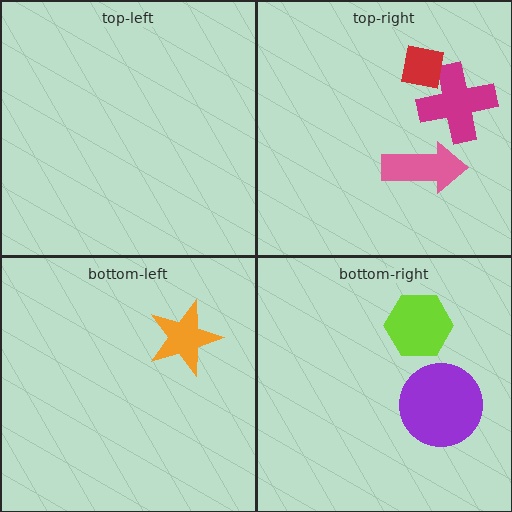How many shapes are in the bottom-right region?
2.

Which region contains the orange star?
The bottom-left region.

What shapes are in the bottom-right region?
The purple circle, the lime hexagon.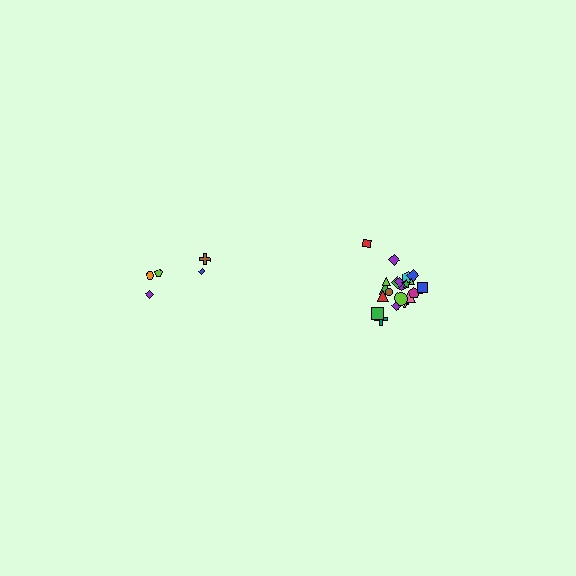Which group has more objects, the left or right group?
The right group.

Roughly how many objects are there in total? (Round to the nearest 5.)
Roughly 25 objects in total.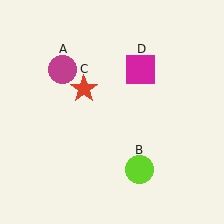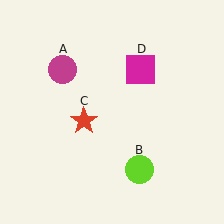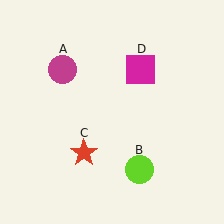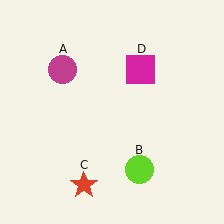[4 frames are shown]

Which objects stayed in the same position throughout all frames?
Magenta circle (object A) and lime circle (object B) and magenta square (object D) remained stationary.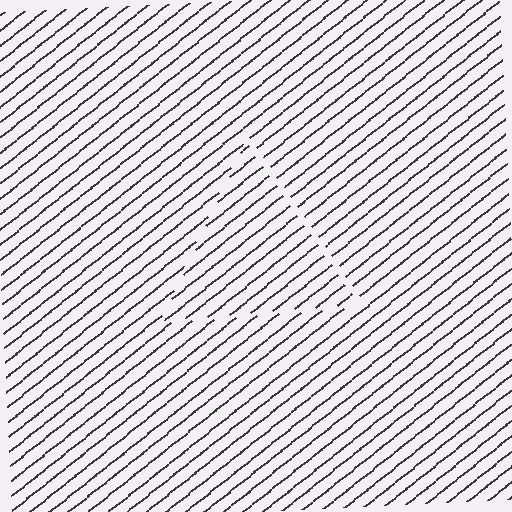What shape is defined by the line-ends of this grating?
An illusory triangle. The interior of the shape contains the same grating, shifted by half a period — the contour is defined by the phase discontinuity where line-ends from the inner and outer gratings abut.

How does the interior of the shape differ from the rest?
The interior of the shape contains the same grating, shifted by half a period — the contour is defined by the phase discontinuity where line-ends from the inner and outer gratings abut.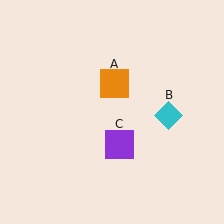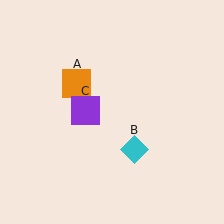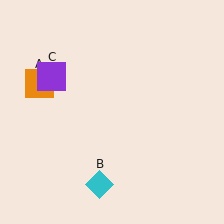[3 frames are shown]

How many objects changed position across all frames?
3 objects changed position: orange square (object A), cyan diamond (object B), purple square (object C).